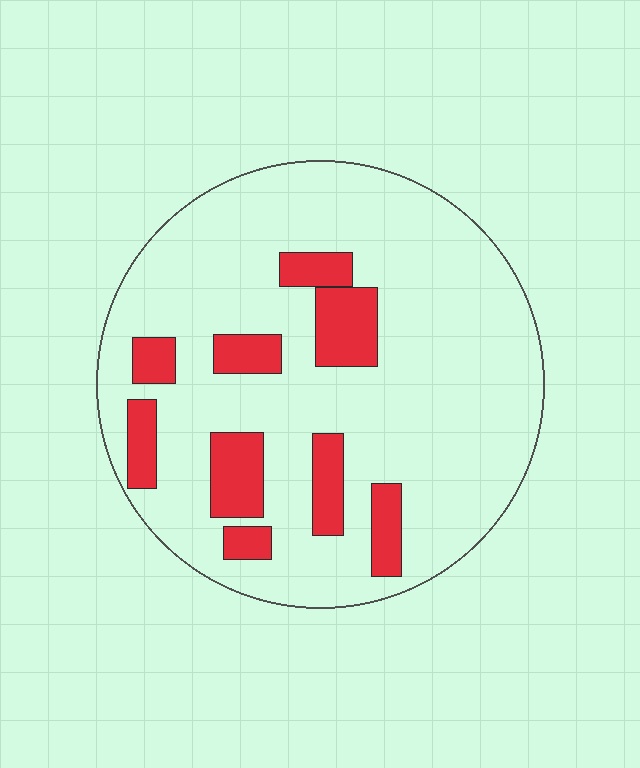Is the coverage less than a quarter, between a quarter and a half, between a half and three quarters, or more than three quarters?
Less than a quarter.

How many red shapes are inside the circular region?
9.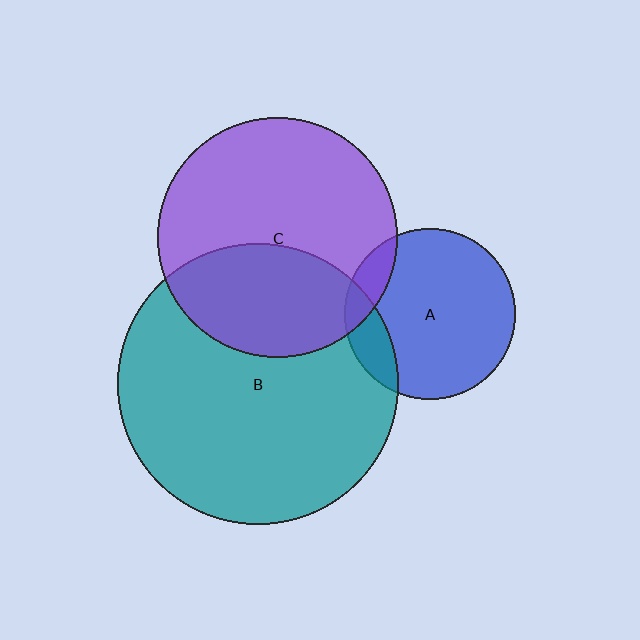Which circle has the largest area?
Circle B (teal).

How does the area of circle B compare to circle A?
Approximately 2.7 times.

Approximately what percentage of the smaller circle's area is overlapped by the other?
Approximately 10%.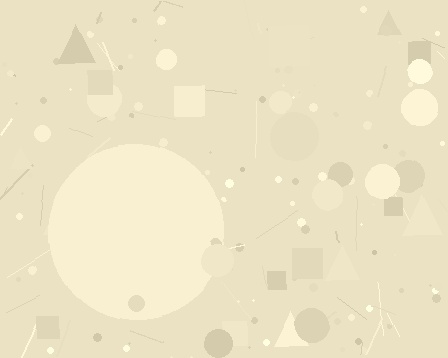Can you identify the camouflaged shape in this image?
The camouflaged shape is a circle.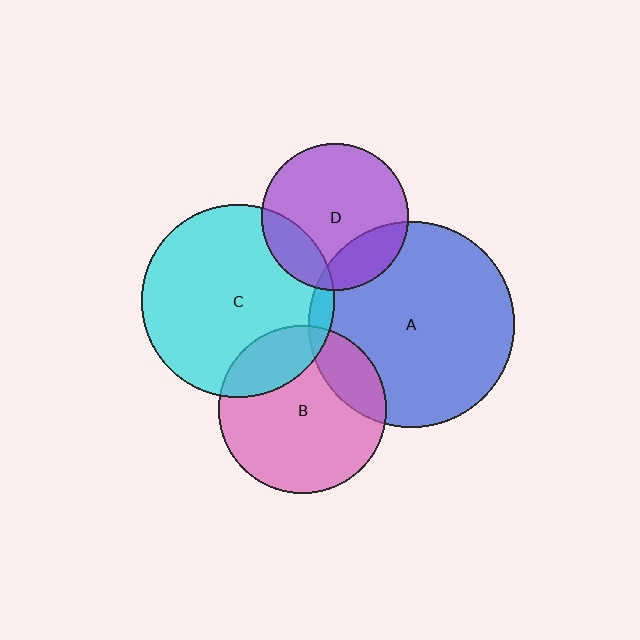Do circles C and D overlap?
Yes.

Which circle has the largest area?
Circle A (blue).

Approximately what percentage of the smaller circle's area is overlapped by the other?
Approximately 20%.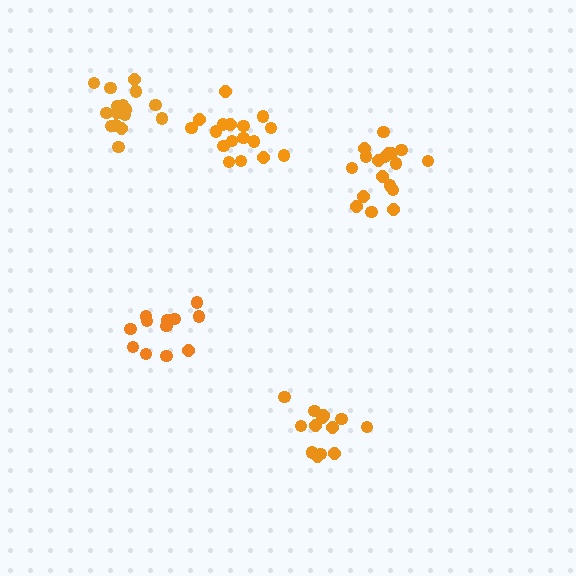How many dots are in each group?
Group 1: 12 dots, Group 2: 13 dots, Group 3: 18 dots, Group 4: 17 dots, Group 5: 18 dots (78 total).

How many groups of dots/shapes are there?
There are 5 groups.